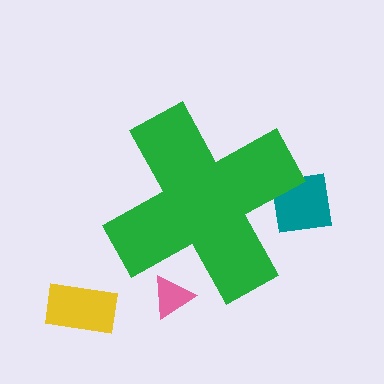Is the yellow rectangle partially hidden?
No, the yellow rectangle is fully visible.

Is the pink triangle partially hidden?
Yes, the pink triangle is partially hidden behind the green cross.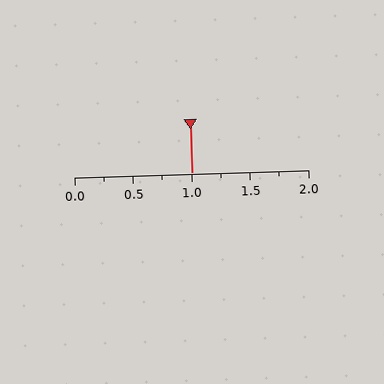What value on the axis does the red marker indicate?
The marker indicates approximately 1.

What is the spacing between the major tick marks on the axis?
The major ticks are spaced 0.5 apart.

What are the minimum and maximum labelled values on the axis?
The axis runs from 0.0 to 2.0.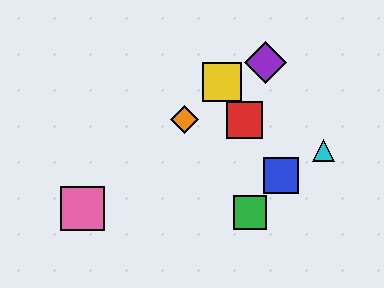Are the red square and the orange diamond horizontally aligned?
Yes, both are at y≈120.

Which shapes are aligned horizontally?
The red square, the orange diamond are aligned horizontally.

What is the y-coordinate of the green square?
The green square is at y≈213.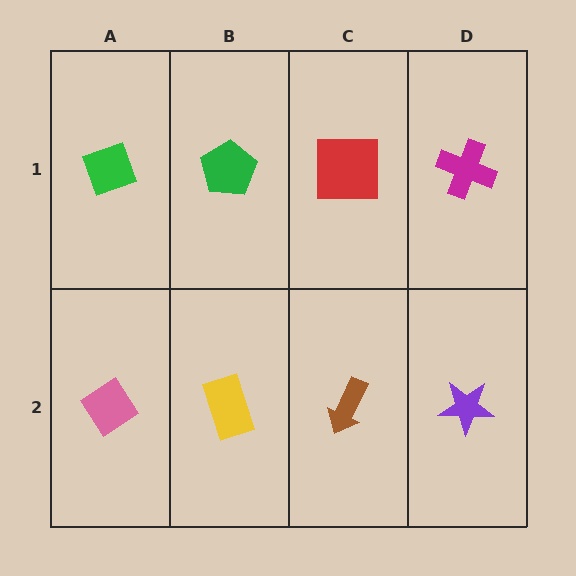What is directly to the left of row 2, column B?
A pink diamond.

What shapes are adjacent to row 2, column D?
A magenta cross (row 1, column D), a brown arrow (row 2, column C).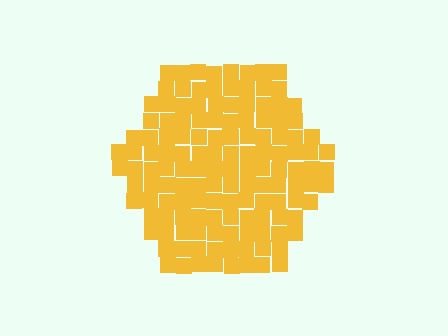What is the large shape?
The large shape is a hexagon.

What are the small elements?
The small elements are squares.